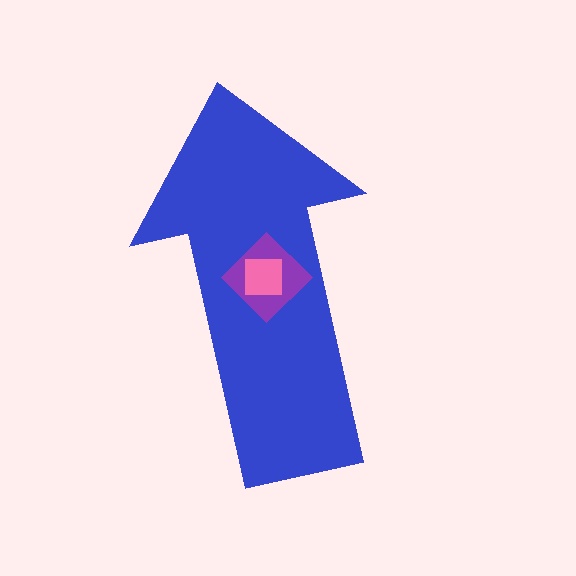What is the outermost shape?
The blue arrow.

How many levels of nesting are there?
3.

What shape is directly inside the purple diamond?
The pink square.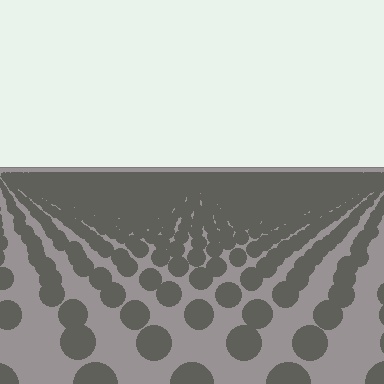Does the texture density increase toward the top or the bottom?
Density increases toward the top.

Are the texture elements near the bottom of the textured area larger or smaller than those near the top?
Larger. Near the bottom, elements are closer to the viewer and appear at a bigger on-screen size.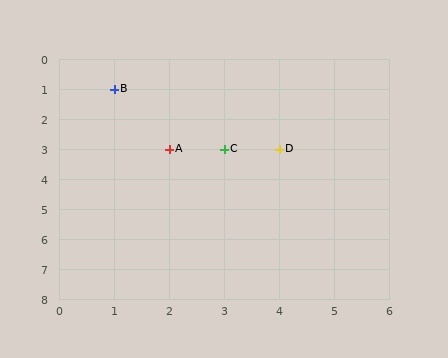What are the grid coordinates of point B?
Point B is at grid coordinates (1, 1).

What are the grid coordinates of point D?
Point D is at grid coordinates (4, 3).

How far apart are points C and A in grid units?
Points C and A are 1 column apart.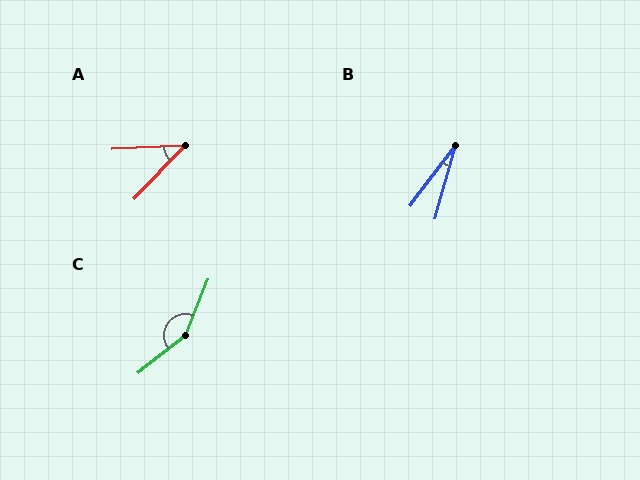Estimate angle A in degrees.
Approximately 43 degrees.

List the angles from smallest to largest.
B (22°), A (43°), C (150°).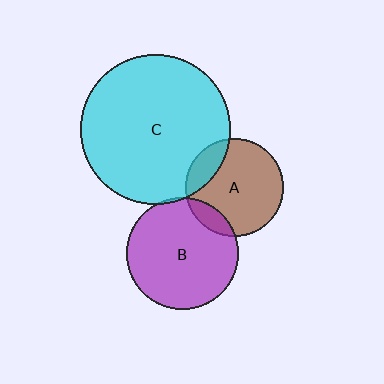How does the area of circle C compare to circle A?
Approximately 2.4 times.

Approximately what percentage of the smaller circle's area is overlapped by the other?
Approximately 10%.